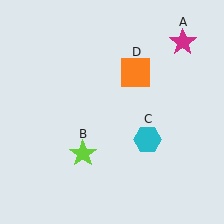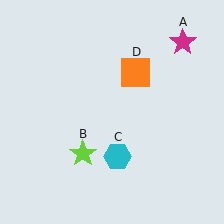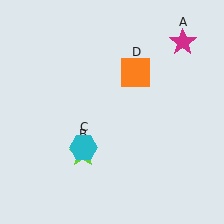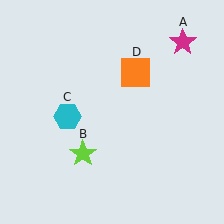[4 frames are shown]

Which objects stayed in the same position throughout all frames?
Magenta star (object A) and lime star (object B) and orange square (object D) remained stationary.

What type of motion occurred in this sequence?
The cyan hexagon (object C) rotated clockwise around the center of the scene.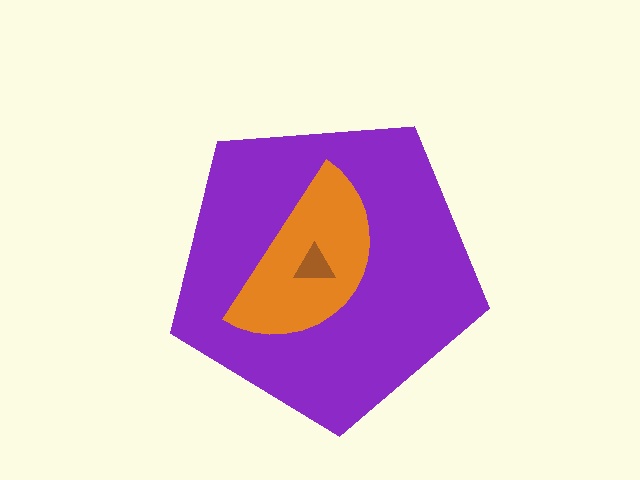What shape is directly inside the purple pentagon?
The orange semicircle.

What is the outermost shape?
The purple pentagon.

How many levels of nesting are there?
3.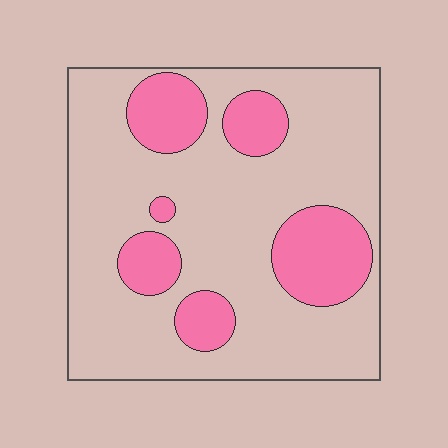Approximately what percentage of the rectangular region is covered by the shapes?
Approximately 25%.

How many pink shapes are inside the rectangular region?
6.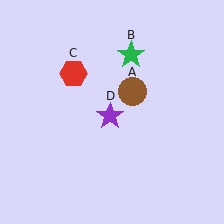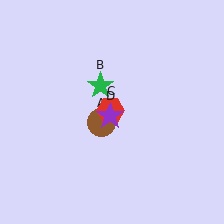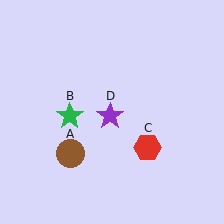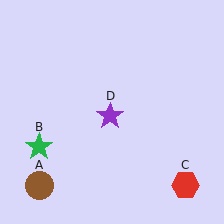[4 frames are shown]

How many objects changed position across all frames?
3 objects changed position: brown circle (object A), green star (object B), red hexagon (object C).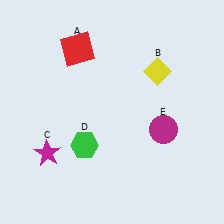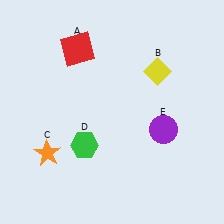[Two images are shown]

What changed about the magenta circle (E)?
In Image 1, E is magenta. In Image 2, it changed to purple.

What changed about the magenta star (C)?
In Image 1, C is magenta. In Image 2, it changed to orange.